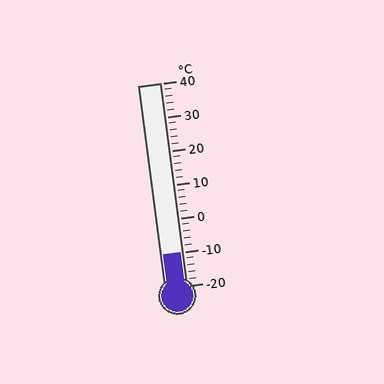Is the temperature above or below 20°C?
The temperature is below 20°C.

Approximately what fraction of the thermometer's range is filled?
The thermometer is filled to approximately 15% of its range.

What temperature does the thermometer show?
The thermometer shows approximately -10°C.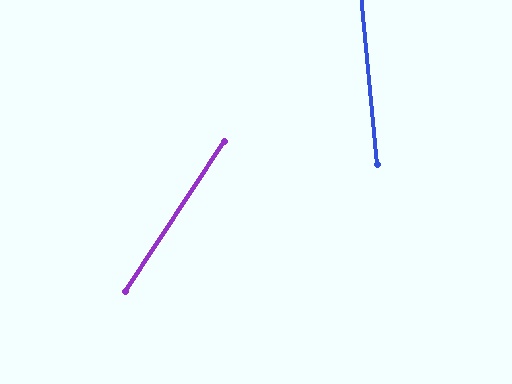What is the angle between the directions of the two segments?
Approximately 39 degrees.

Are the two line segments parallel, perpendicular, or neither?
Neither parallel nor perpendicular — they differ by about 39°.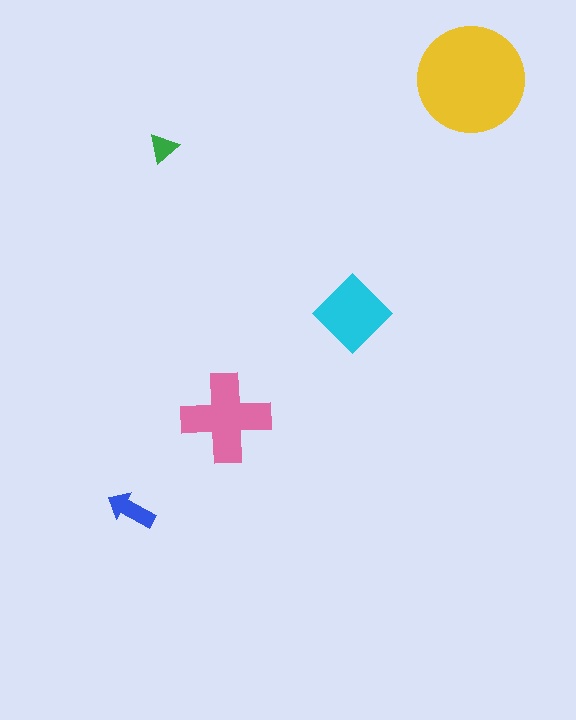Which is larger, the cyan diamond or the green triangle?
The cyan diamond.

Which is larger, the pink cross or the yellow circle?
The yellow circle.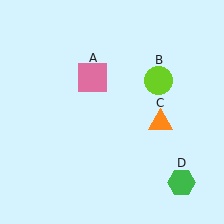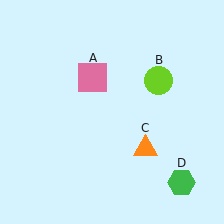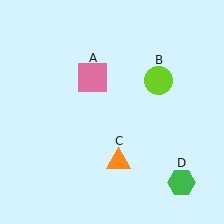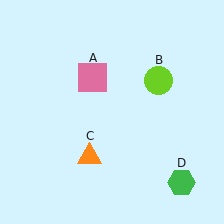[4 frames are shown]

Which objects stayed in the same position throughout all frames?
Pink square (object A) and lime circle (object B) and green hexagon (object D) remained stationary.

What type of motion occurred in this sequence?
The orange triangle (object C) rotated clockwise around the center of the scene.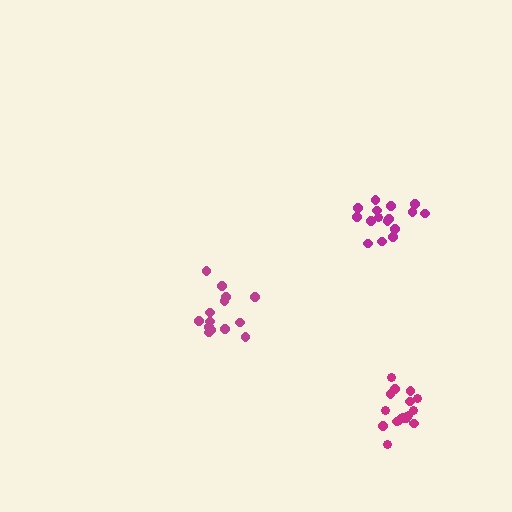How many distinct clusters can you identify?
There are 3 distinct clusters.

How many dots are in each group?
Group 1: 14 dots, Group 2: 17 dots, Group 3: 16 dots (47 total).